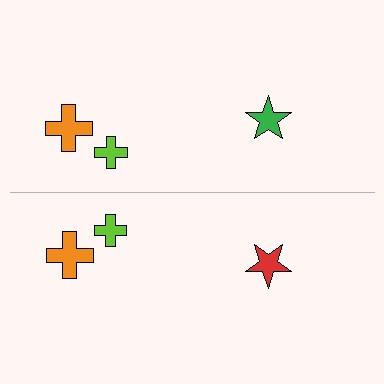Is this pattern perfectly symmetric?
No, the pattern is not perfectly symmetric. The red star on the bottom side breaks the symmetry — its mirror counterpart is green.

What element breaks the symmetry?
The red star on the bottom side breaks the symmetry — its mirror counterpart is green.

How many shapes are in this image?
There are 6 shapes in this image.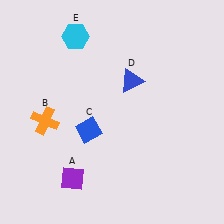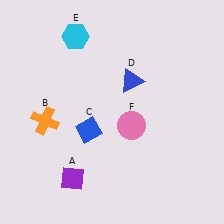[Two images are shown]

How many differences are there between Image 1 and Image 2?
There is 1 difference between the two images.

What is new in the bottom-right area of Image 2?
A pink circle (F) was added in the bottom-right area of Image 2.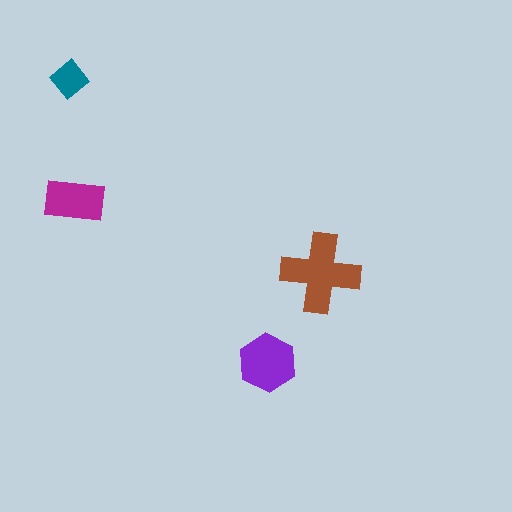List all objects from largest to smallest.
The brown cross, the purple hexagon, the magenta rectangle, the teal diamond.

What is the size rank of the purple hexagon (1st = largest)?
2nd.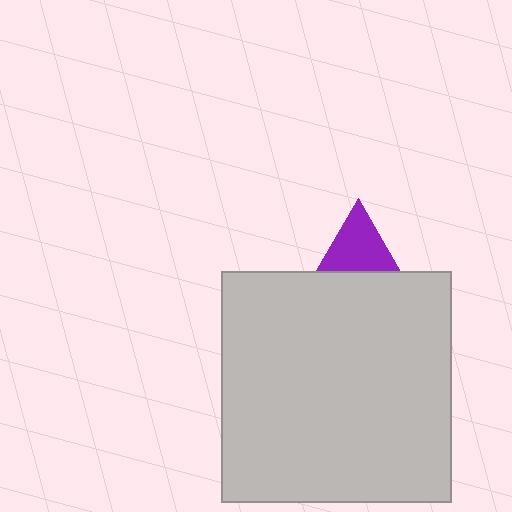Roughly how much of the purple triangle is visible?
About half of it is visible (roughly 51%).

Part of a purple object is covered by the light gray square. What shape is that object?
It is a triangle.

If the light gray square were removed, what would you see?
You would see the complete purple triangle.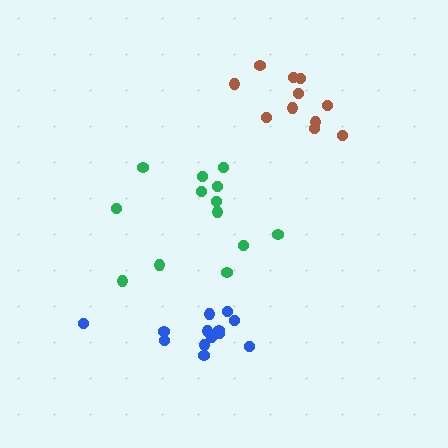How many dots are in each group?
Group 1: 13 dots, Group 2: 11 dots, Group 3: 13 dots (37 total).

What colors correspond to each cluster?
The clusters are colored: green, brown, blue.